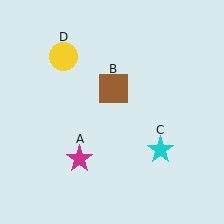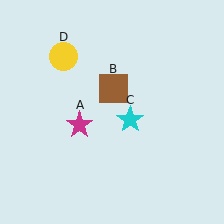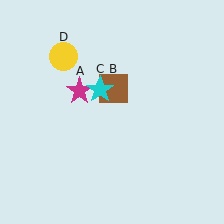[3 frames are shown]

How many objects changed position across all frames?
2 objects changed position: magenta star (object A), cyan star (object C).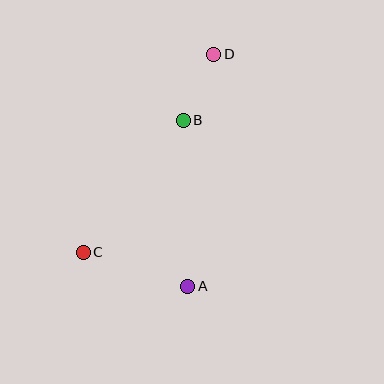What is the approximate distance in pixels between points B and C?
The distance between B and C is approximately 165 pixels.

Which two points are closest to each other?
Points B and D are closest to each other.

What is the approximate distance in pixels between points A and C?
The distance between A and C is approximately 110 pixels.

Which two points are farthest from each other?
Points C and D are farthest from each other.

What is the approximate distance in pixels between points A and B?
The distance between A and B is approximately 166 pixels.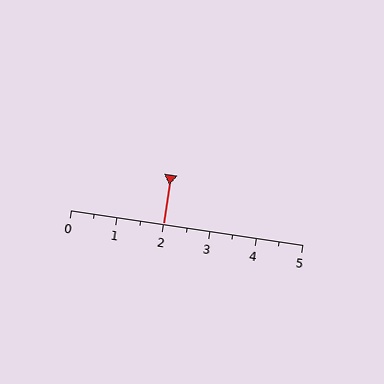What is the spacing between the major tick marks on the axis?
The major ticks are spaced 1 apart.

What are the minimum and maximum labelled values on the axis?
The axis runs from 0 to 5.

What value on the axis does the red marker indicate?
The marker indicates approximately 2.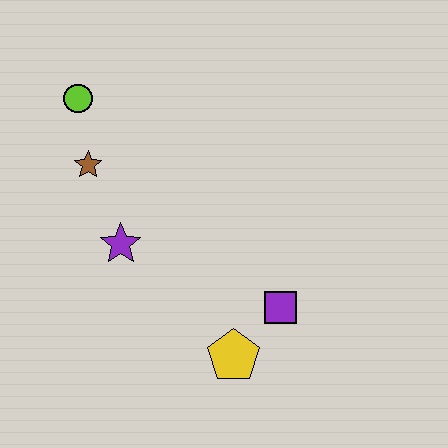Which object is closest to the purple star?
The brown star is closest to the purple star.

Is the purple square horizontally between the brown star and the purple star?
No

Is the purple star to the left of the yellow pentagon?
Yes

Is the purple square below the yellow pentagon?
No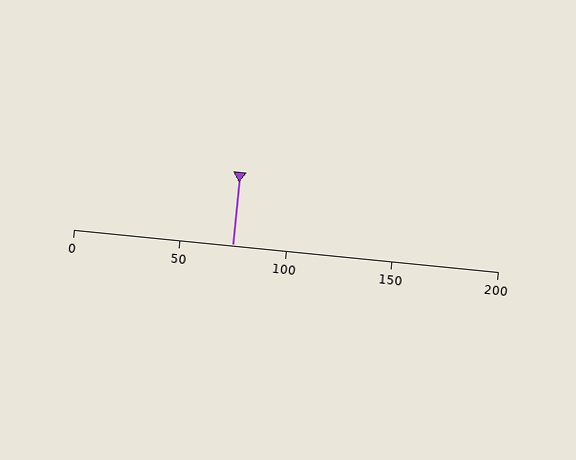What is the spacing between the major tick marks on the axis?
The major ticks are spaced 50 apart.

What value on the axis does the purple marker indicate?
The marker indicates approximately 75.